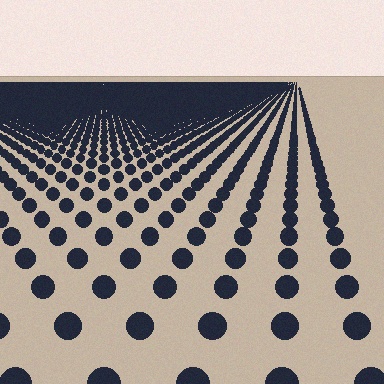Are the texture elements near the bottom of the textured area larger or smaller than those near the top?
Larger. Near the bottom, elements are closer to the viewer and appear at a bigger on-screen size.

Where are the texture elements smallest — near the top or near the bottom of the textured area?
Near the top.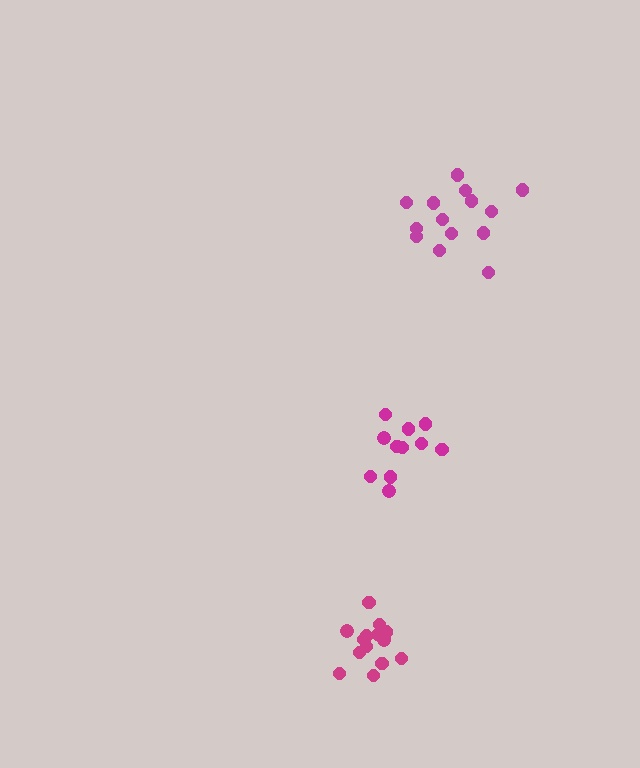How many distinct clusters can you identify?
There are 3 distinct clusters.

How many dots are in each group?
Group 1: 14 dots, Group 2: 11 dots, Group 3: 15 dots (40 total).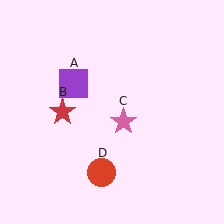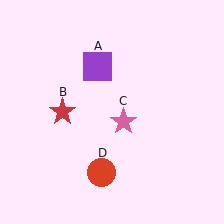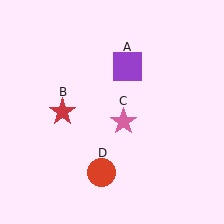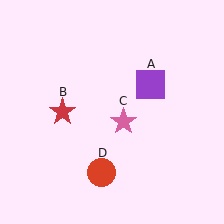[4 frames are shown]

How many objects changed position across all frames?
1 object changed position: purple square (object A).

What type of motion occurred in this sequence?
The purple square (object A) rotated clockwise around the center of the scene.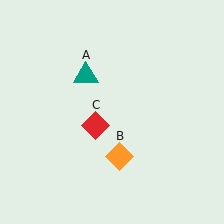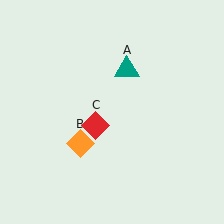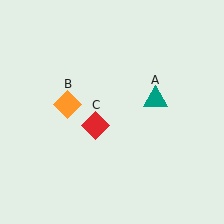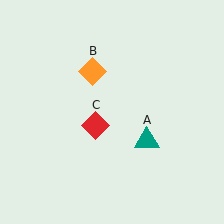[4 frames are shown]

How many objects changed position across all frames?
2 objects changed position: teal triangle (object A), orange diamond (object B).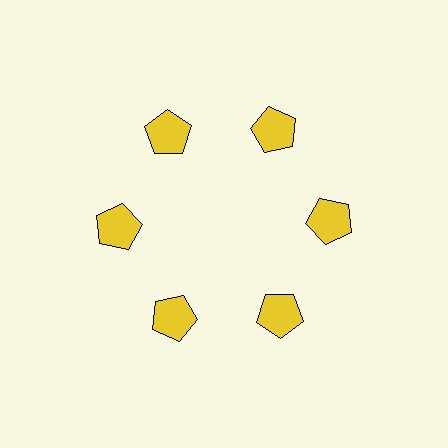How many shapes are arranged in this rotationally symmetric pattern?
There are 6 shapes, arranged in 6 groups of 1.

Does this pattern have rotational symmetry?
Yes, this pattern has 6-fold rotational symmetry. It looks the same after rotating 60 degrees around the center.